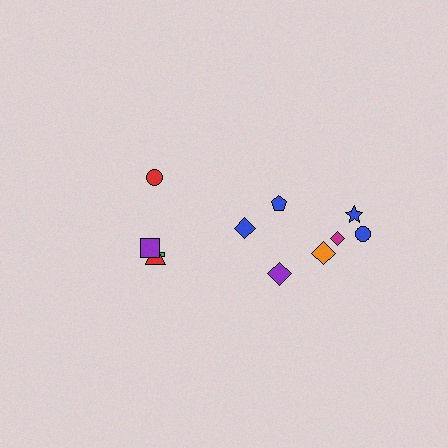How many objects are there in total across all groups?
There are 11 objects.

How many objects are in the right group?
There are 7 objects.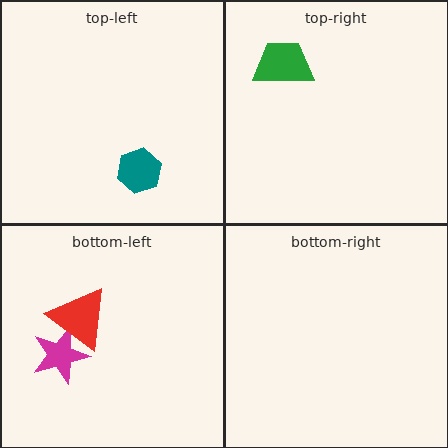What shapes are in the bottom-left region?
The magenta star, the red triangle.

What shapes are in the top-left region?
The teal hexagon.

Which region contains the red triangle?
The bottom-left region.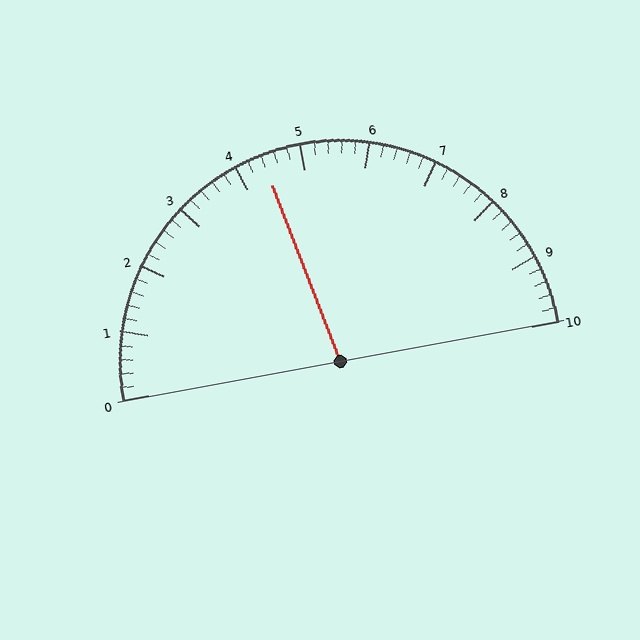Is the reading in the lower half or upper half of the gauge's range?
The reading is in the lower half of the range (0 to 10).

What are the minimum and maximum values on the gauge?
The gauge ranges from 0 to 10.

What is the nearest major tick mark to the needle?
The nearest major tick mark is 4.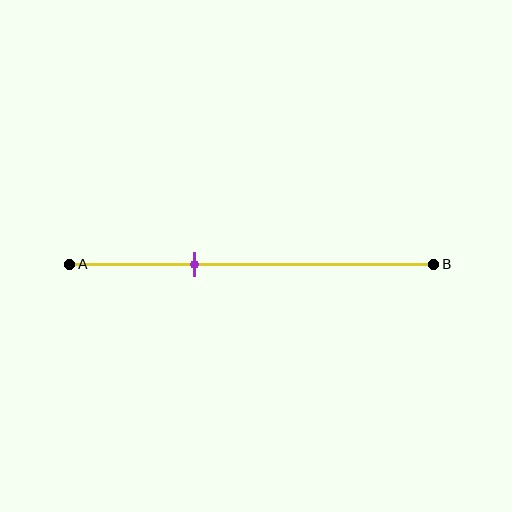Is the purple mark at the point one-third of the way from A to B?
Yes, the mark is approximately at the one-third point.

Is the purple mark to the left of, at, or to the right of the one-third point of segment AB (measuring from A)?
The purple mark is approximately at the one-third point of segment AB.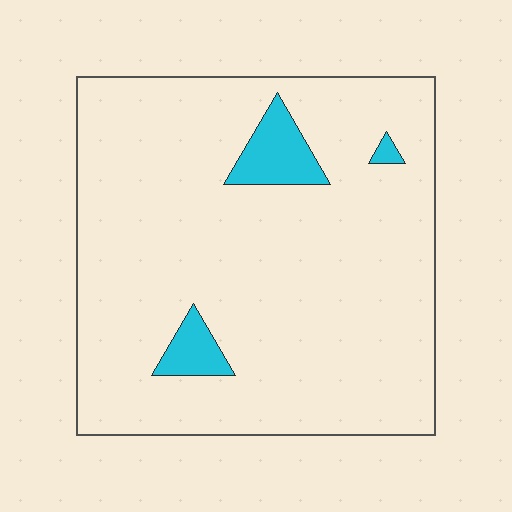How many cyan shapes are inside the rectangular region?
3.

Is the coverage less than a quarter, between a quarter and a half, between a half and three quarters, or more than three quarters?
Less than a quarter.